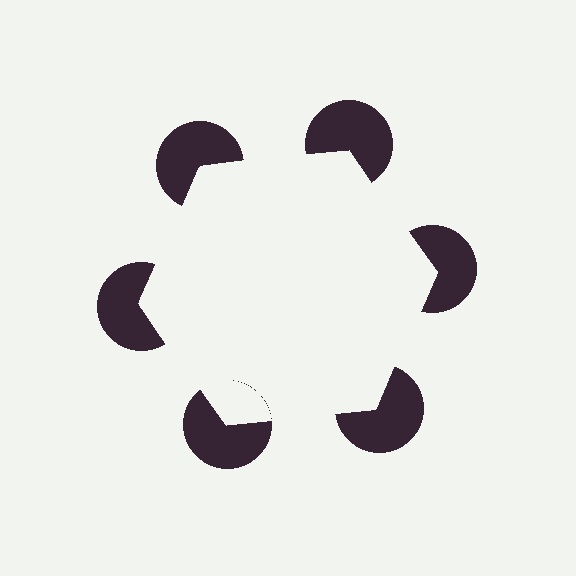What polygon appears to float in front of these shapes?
An illusory hexagon — its edges are inferred from the aligned wedge cuts in the pac-man discs, not physically drawn.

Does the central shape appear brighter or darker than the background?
It typically appears slightly brighter than the background, even though no actual brightness change is drawn.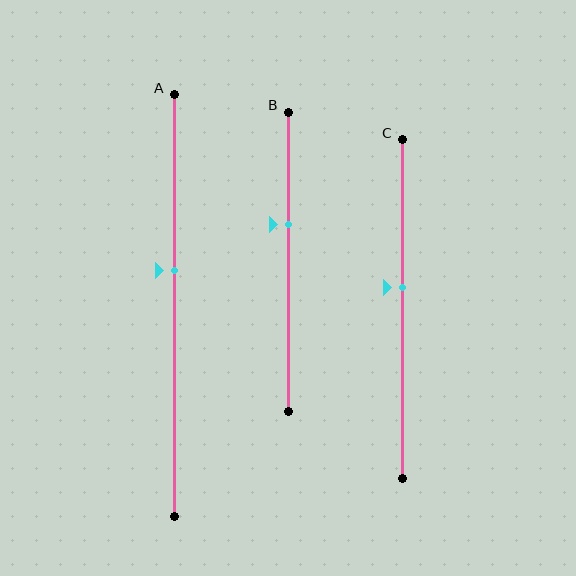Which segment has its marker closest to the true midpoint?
Segment C has its marker closest to the true midpoint.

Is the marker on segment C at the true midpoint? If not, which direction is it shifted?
No, the marker on segment C is shifted upward by about 6% of the segment length.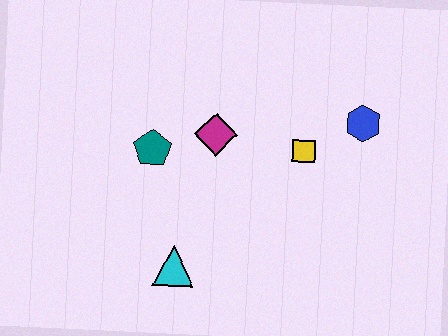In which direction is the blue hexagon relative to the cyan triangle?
The blue hexagon is to the right of the cyan triangle.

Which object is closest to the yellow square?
The blue hexagon is closest to the yellow square.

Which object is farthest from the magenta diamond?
The blue hexagon is farthest from the magenta diamond.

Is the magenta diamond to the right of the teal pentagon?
Yes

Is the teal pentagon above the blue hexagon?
No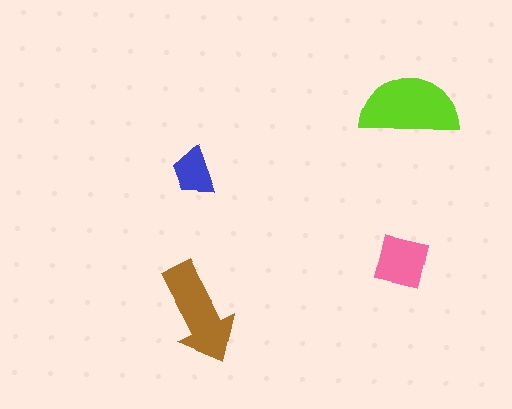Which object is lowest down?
The brown arrow is bottommost.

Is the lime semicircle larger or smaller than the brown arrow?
Larger.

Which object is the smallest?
The blue trapezoid.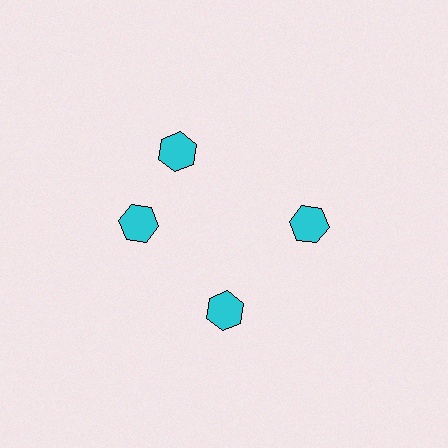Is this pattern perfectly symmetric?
No. The 4 cyan hexagons are arranged in a ring, but one element near the 12 o'clock position is rotated out of alignment along the ring, breaking the 4-fold rotational symmetry.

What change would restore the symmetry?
The symmetry would be restored by rotating it back into even spacing with its neighbors so that all 4 hexagons sit at equal angles and equal distance from the center.